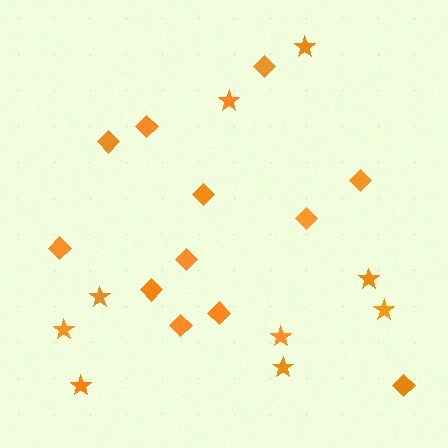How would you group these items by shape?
There are 2 groups: one group of diamonds (12) and one group of stars (9).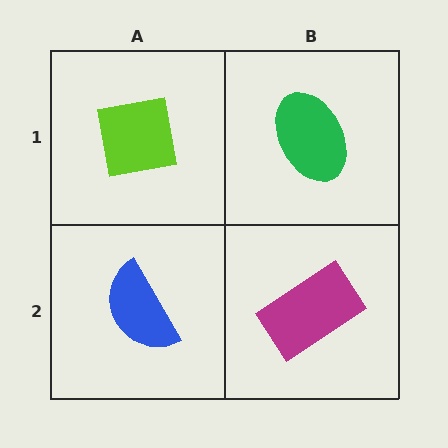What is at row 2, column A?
A blue semicircle.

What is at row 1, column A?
A lime square.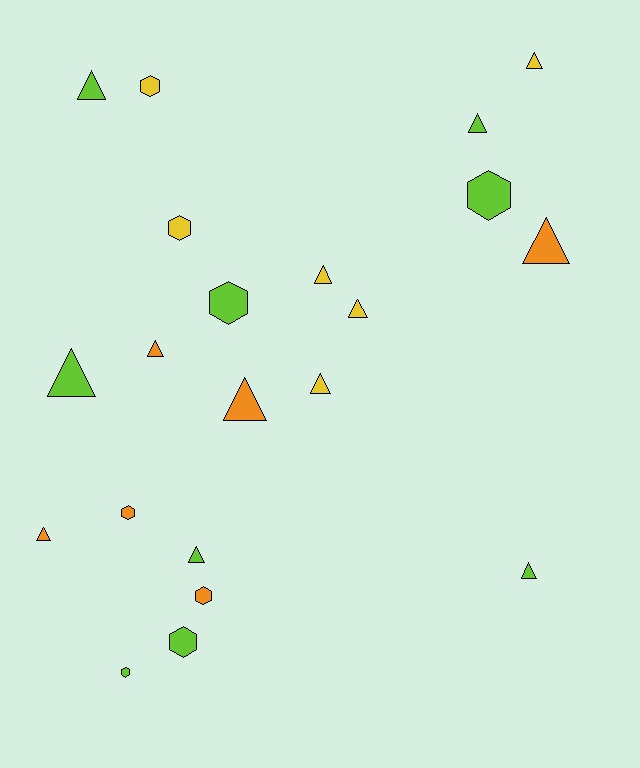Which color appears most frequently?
Lime, with 9 objects.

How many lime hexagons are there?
There are 4 lime hexagons.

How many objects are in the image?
There are 21 objects.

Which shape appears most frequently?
Triangle, with 13 objects.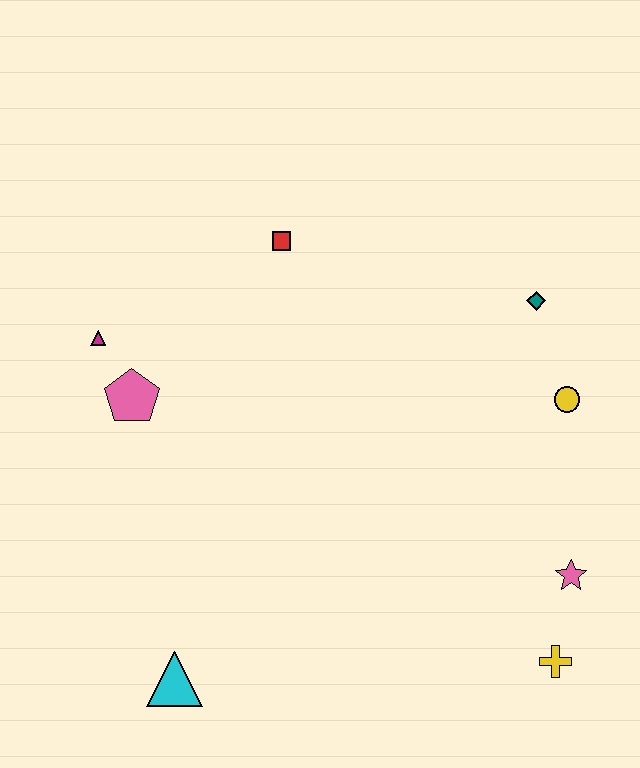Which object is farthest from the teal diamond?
The cyan triangle is farthest from the teal diamond.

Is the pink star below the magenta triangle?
Yes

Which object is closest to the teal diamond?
The yellow circle is closest to the teal diamond.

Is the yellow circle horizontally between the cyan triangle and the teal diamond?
No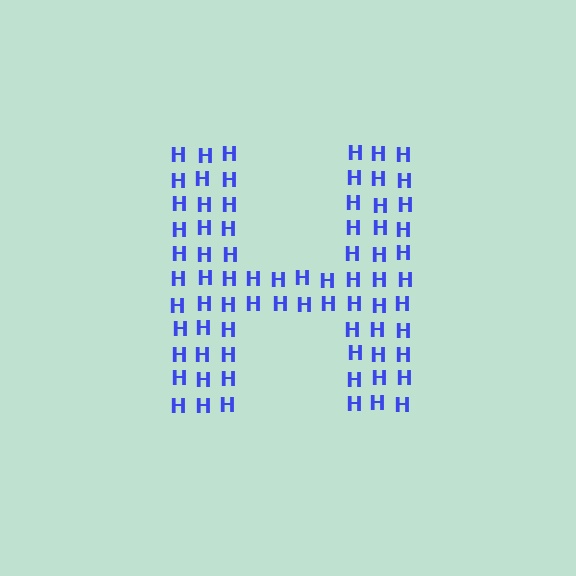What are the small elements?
The small elements are letter H's.